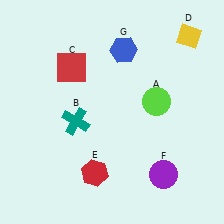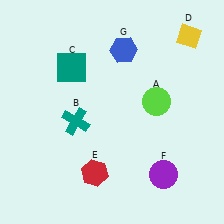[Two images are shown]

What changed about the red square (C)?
In Image 1, C is red. In Image 2, it changed to teal.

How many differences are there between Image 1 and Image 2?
There is 1 difference between the two images.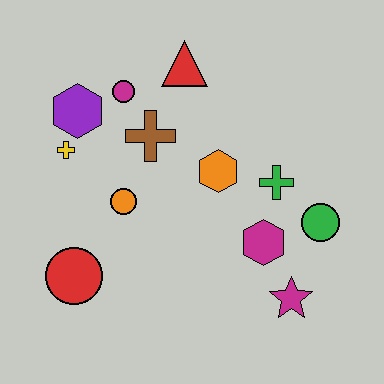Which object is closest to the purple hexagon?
The yellow cross is closest to the purple hexagon.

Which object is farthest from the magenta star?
The purple hexagon is farthest from the magenta star.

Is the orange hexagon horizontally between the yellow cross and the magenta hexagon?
Yes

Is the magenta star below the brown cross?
Yes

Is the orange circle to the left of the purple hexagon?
No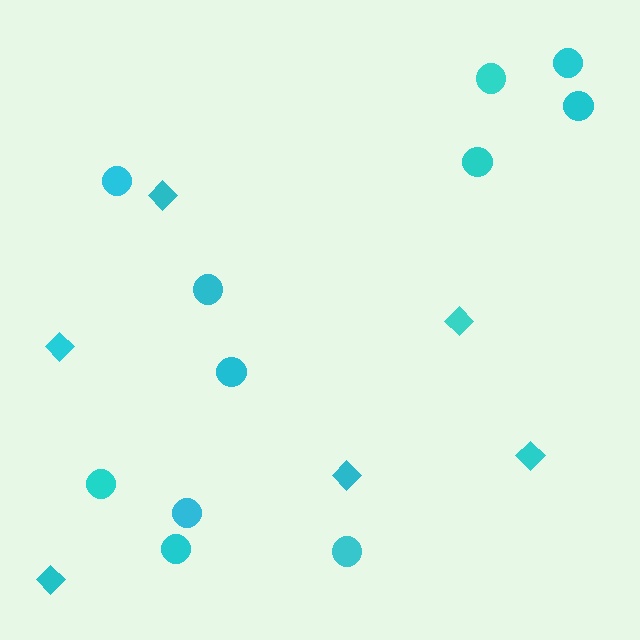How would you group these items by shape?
There are 2 groups: one group of circles (11) and one group of diamonds (6).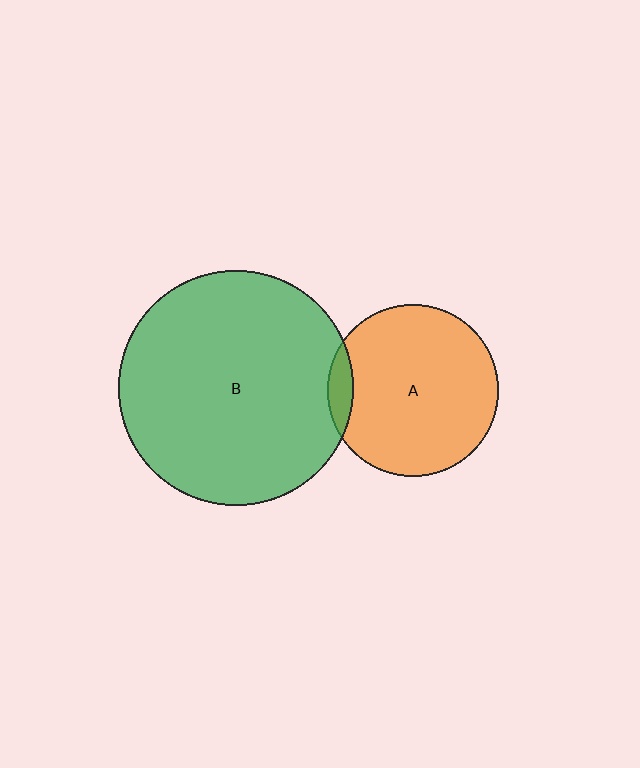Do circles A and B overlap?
Yes.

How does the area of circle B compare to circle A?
Approximately 1.9 times.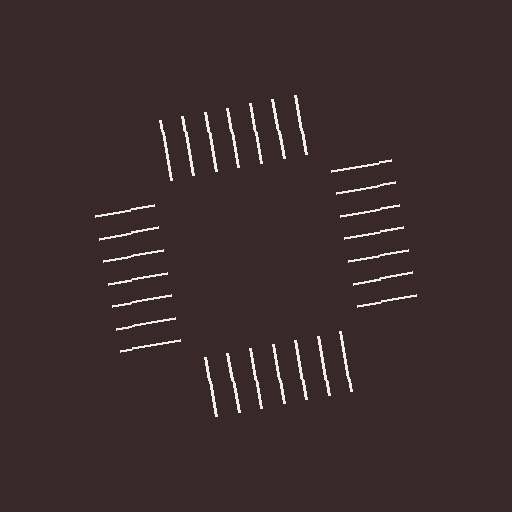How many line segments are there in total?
28 — 7 along each of the 4 edges.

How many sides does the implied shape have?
4 sides — the line-ends trace a square.